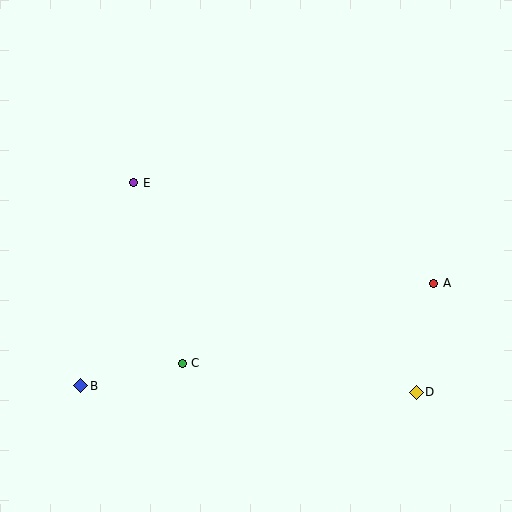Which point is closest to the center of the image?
Point C at (182, 363) is closest to the center.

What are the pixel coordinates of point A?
Point A is at (434, 283).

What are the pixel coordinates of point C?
Point C is at (182, 363).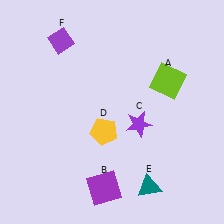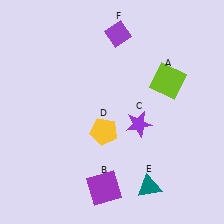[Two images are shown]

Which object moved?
The purple diamond (F) moved right.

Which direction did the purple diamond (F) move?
The purple diamond (F) moved right.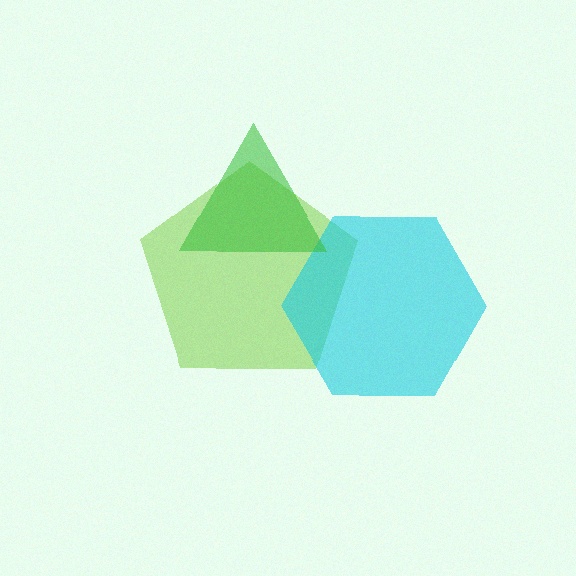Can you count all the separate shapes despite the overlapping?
Yes, there are 3 separate shapes.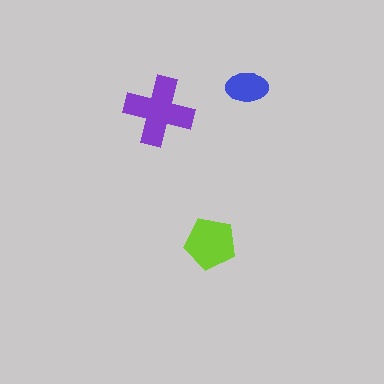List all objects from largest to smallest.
The purple cross, the lime pentagon, the blue ellipse.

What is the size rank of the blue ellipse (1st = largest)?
3rd.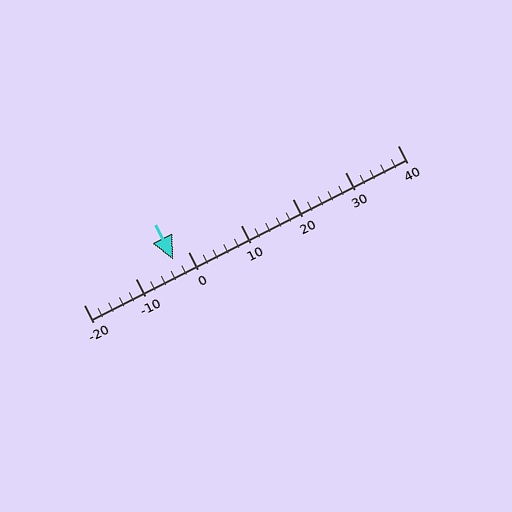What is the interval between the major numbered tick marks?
The major tick marks are spaced 10 units apart.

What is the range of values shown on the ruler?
The ruler shows values from -20 to 40.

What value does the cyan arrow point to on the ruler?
The cyan arrow points to approximately -3.